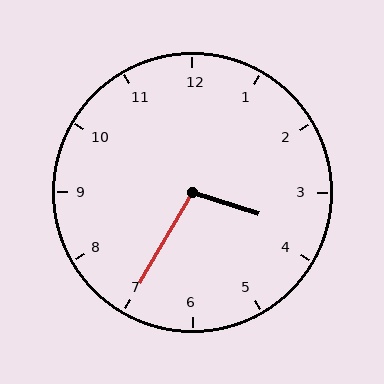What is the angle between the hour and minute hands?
Approximately 102 degrees.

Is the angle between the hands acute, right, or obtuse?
It is obtuse.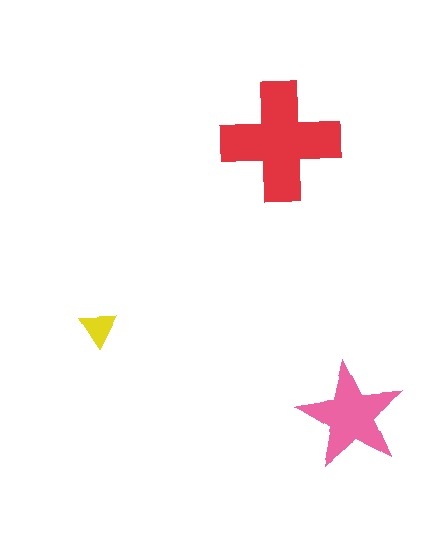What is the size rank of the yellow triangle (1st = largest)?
3rd.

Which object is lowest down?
The pink star is bottommost.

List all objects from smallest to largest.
The yellow triangle, the pink star, the red cross.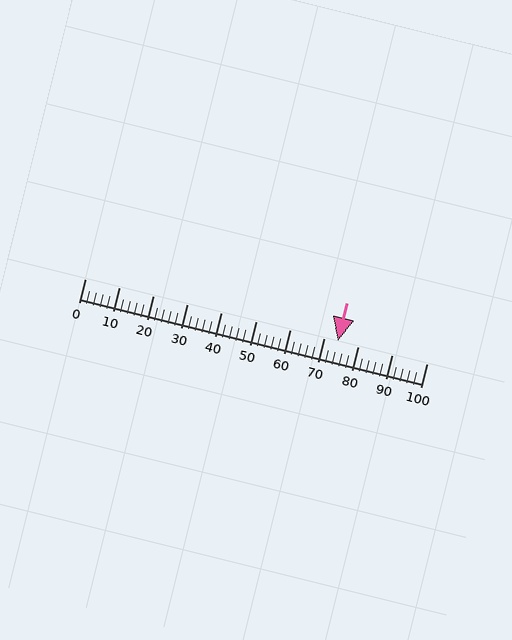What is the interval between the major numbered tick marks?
The major tick marks are spaced 10 units apart.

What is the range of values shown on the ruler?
The ruler shows values from 0 to 100.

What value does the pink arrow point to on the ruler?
The pink arrow points to approximately 74.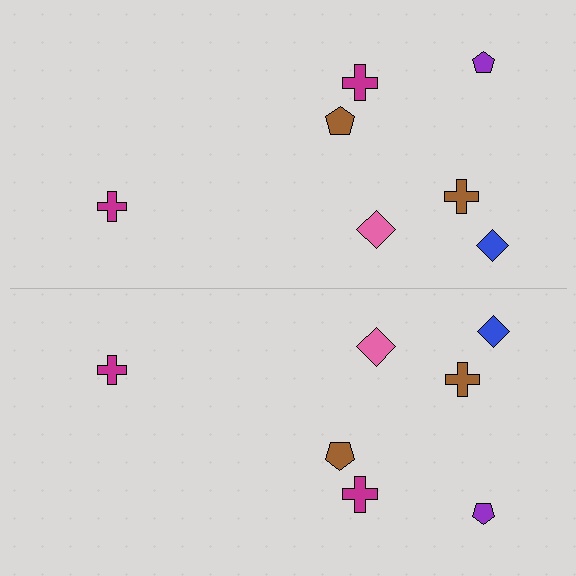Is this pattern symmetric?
Yes, this pattern has bilateral (reflection) symmetry.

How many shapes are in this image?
There are 14 shapes in this image.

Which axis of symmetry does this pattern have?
The pattern has a horizontal axis of symmetry running through the center of the image.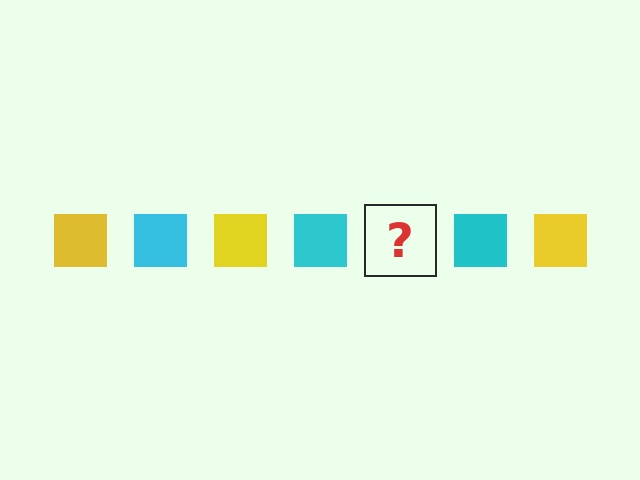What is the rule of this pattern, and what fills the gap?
The rule is that the pattern cycles through yellow, cyan squares. The gap should be filled with a yellow square.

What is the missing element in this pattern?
The missing element is a yellow square.